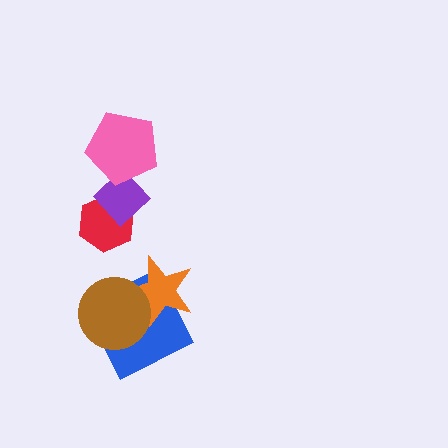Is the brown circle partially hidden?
No, no other shape covers it.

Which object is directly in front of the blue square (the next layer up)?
The orange star is directly in front of the blue square.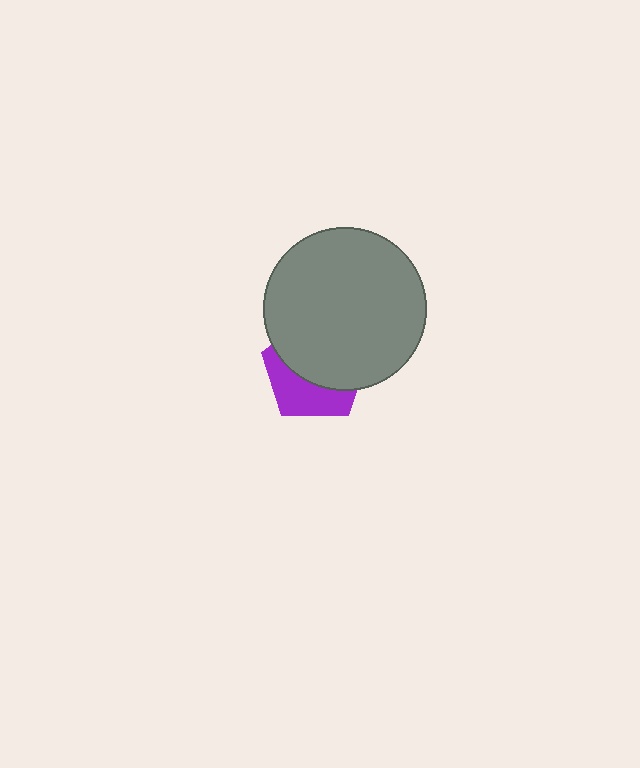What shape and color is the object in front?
The object in front is a gray circle.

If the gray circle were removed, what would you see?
You would see the complete purple pentagon.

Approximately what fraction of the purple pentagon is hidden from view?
Roughly 61% of the purple pentagon is hidden behind the gray circle.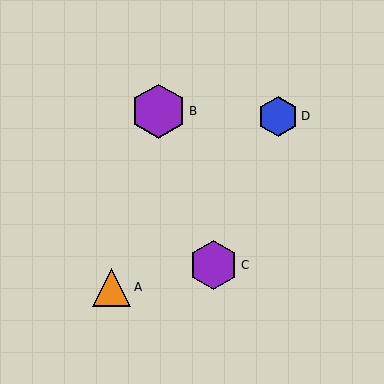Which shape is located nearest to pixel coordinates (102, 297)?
The orange triangle (labeled A) at (112, 287) is nearest to that location.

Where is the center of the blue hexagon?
The center of the blue hexagon is at (278, 116).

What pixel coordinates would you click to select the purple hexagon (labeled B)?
Click at (159, 111) to select the purple hexagon B.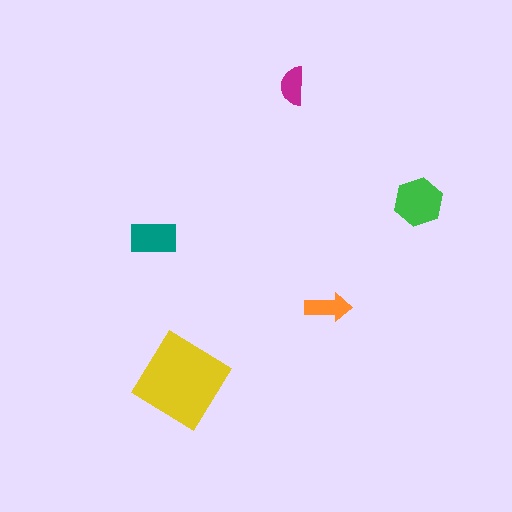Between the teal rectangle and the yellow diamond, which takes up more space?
The yellow diamond.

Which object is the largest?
The yellow diamond.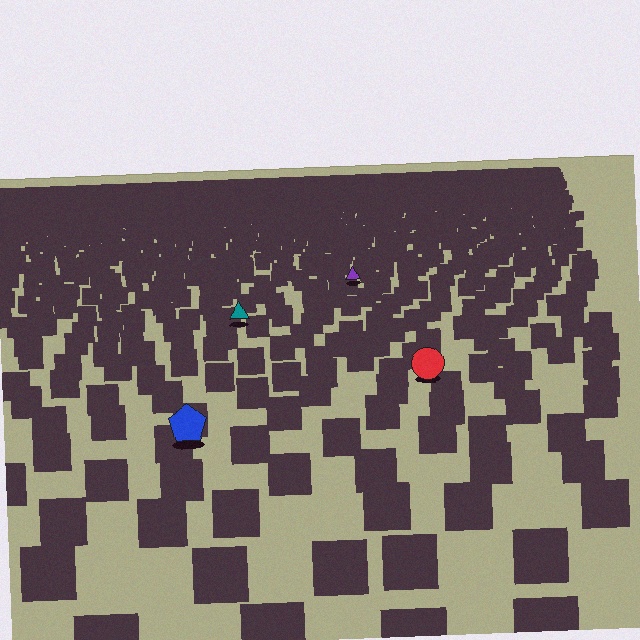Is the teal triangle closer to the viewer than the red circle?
No. The red circle is closer — you can tell from the texture gradient: the ground texture is coarser near it.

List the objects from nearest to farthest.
From nearest to farthest: the blue pentagon, the red circle, the teal triangle, the purple triangle.